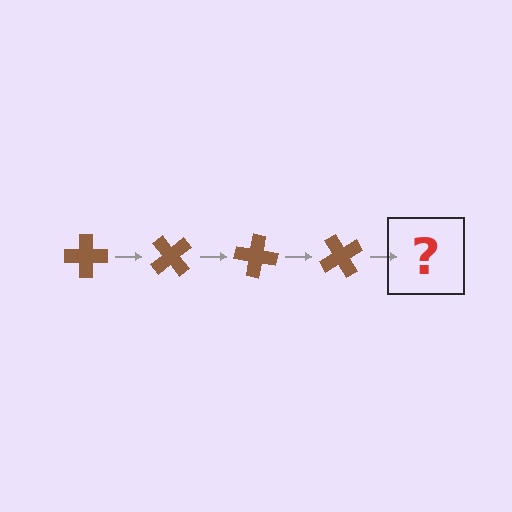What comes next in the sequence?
The next element should be a brown cross rotated 200 degrees.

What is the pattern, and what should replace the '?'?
The pattern is that the cross rotates 50 degrees each step. The '?' should be a brown cross rotated 200 degrees.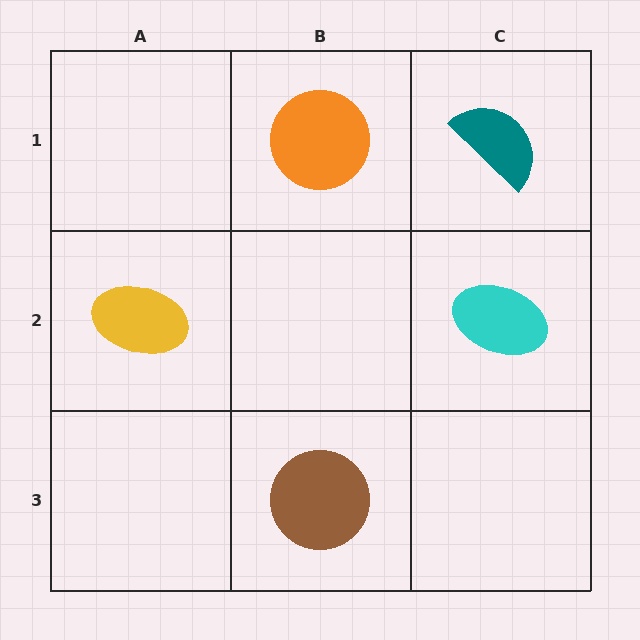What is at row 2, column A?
A yellow ellipse.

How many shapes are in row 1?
2 shapes.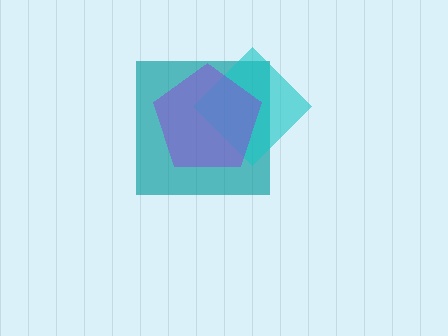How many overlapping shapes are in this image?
There are 3 overlapping shapes in the image.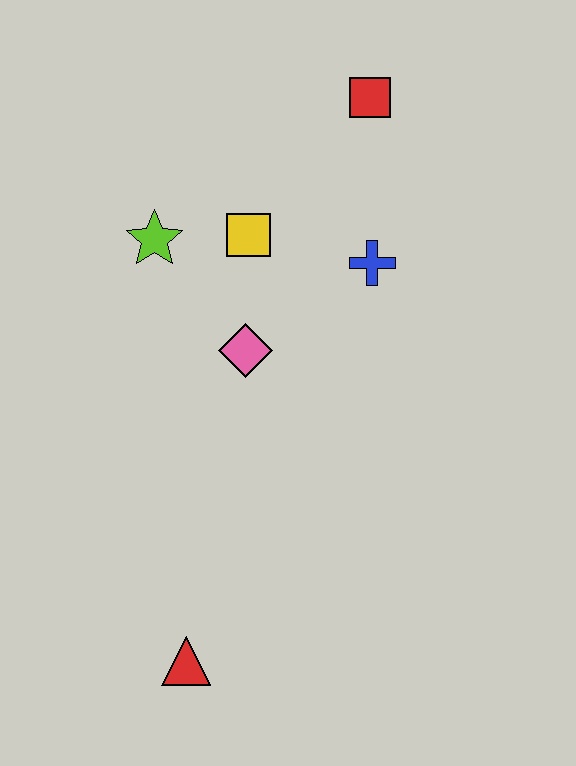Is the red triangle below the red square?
Yes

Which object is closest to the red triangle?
The pink diamond is closest to the red triangle.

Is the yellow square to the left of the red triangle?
No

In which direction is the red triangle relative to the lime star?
The red triangle is below the lime star.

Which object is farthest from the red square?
The red triangle is farthest from the red square.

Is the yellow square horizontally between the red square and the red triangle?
Yes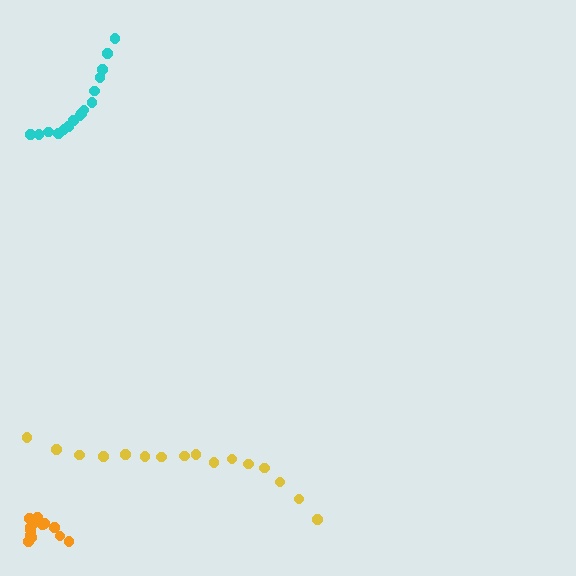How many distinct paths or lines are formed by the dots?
There are 3 distinct paths.